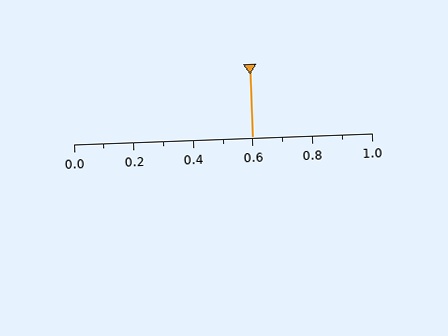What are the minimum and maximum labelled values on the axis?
The axis runs from 0.0 to 1.0.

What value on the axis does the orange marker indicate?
The marker indicates approximately 0.6.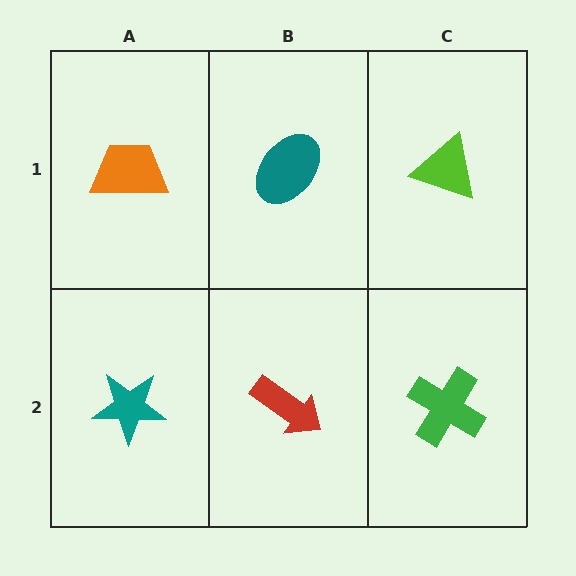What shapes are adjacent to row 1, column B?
A red arrow (row 2, column B), an orange trapezoid (row 1, column A), a lime triangle (row 1, column C).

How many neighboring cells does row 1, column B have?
3.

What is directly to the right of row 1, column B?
A lime triangle.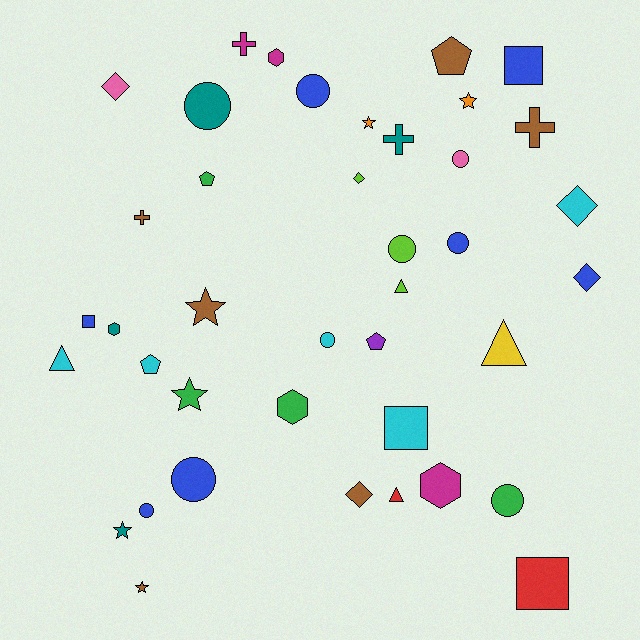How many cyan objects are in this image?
There are 5 cyan objects.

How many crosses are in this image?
There are 4 crosses.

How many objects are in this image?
There are 40 objects.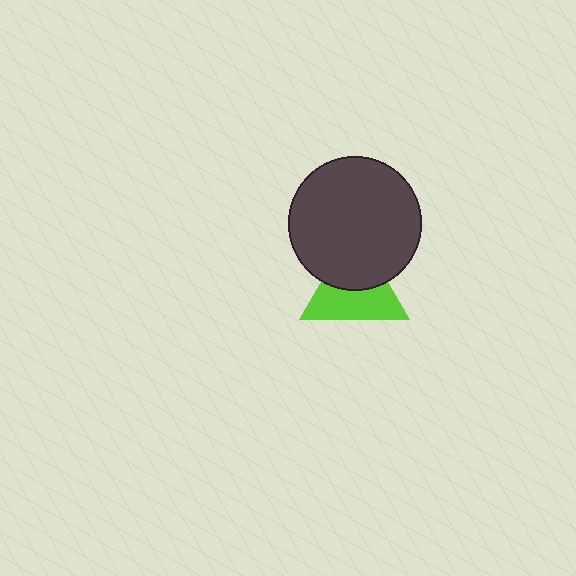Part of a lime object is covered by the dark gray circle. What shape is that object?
It is a triangle.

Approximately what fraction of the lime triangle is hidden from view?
Roughly 44% of the lime triangle is hidden behind the dark gray circle.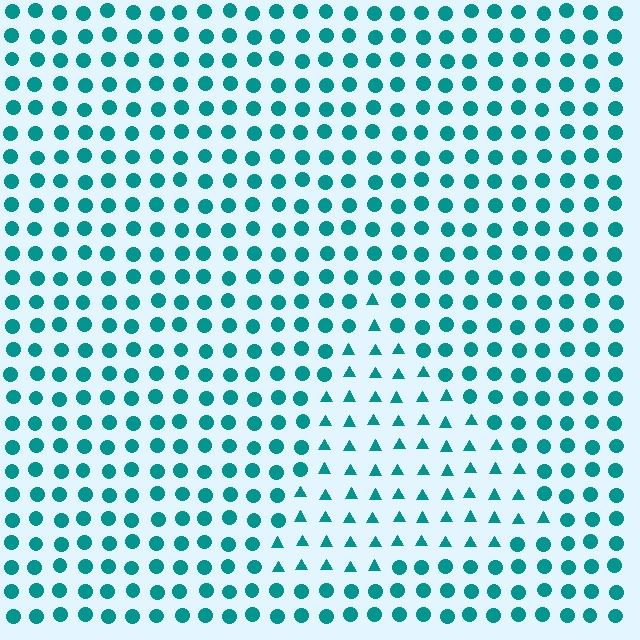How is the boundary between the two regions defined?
The boundary is defined by a change in element shape: triangles inside vs. circles outside. All elements share the same color and spacing.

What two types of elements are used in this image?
The image uses triangles inside the triangle region and circles outside it.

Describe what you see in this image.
The image is filled with small teal elements arranged in a uniform grid. A triangle-shaped region contains triangles, while the surrounding area contains circles. The boundary is defined purely by the change in element shape.